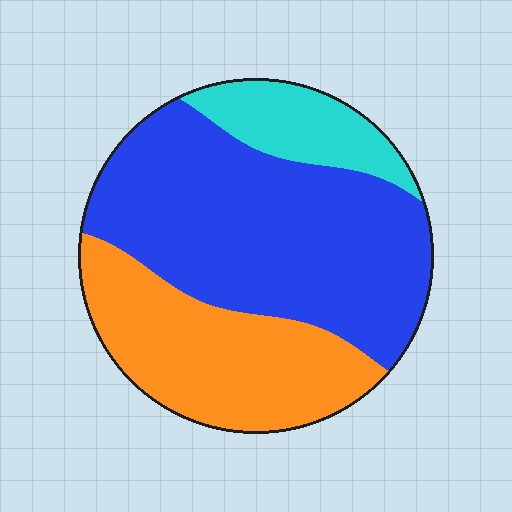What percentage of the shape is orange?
Orange takes up between a sixth and a third of the shape.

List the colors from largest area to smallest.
From largest to smallest: blue, orange, cyan.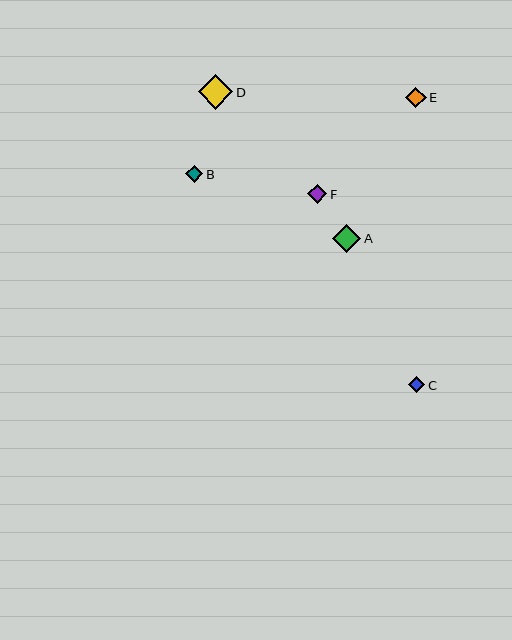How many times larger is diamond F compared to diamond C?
Diamond F is approximately 1.2 times the size of diamond C.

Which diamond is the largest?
Diamond D is the largest with a size of approximately 35 pixels.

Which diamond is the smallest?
Diamond C is the smallest with a size of approximately 16 pixels.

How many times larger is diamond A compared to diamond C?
Diamond A is approximately 1.7 times the size of diamond C.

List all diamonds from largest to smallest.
From largest to smallest: D, A, E, F, B, C.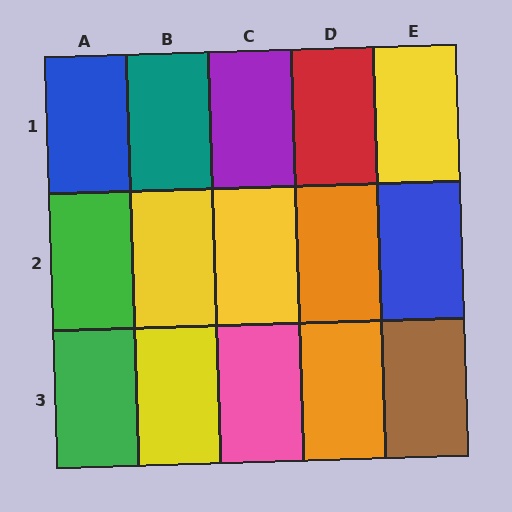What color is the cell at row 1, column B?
Teal.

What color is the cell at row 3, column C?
Pink.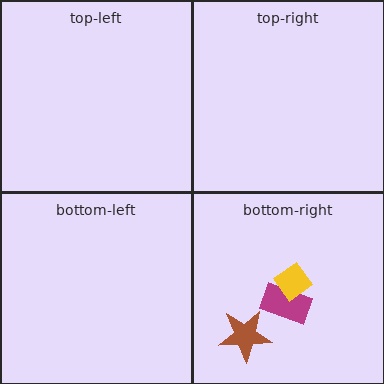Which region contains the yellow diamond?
The bottom-right region.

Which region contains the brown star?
The bottom-right region.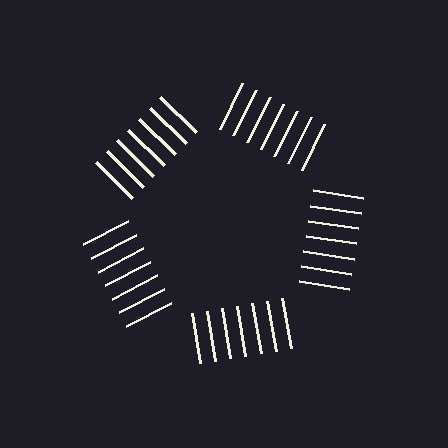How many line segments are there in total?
35 — 7 along each of the 5 edges.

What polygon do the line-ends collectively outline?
An illusory pentagon — the line segments terminate on its edges but no continuous stroke is drawn.